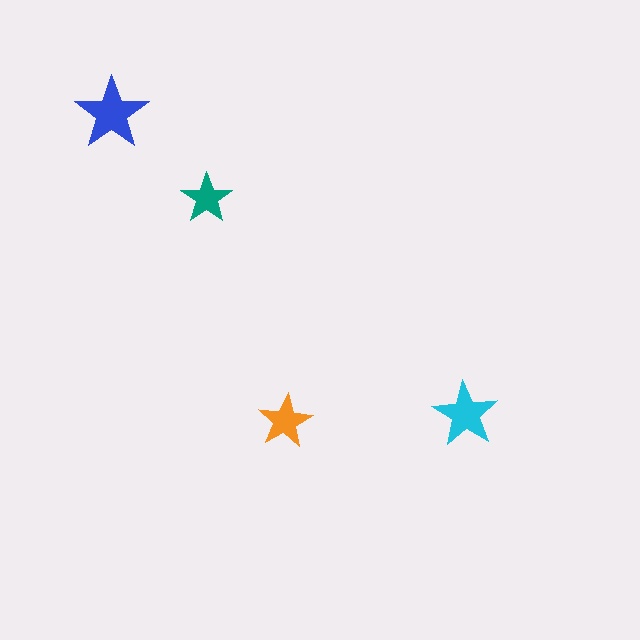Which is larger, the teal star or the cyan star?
The cyan one.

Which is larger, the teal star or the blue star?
The blue one.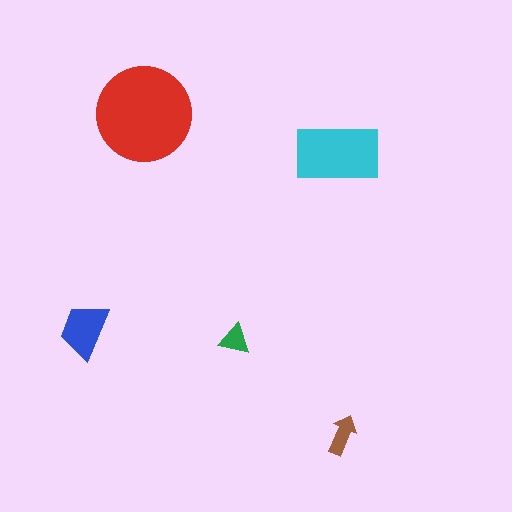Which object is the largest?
The red circle.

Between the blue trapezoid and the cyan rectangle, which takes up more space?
The cyan rectangle.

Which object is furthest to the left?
The blue trapezoid is leftmost.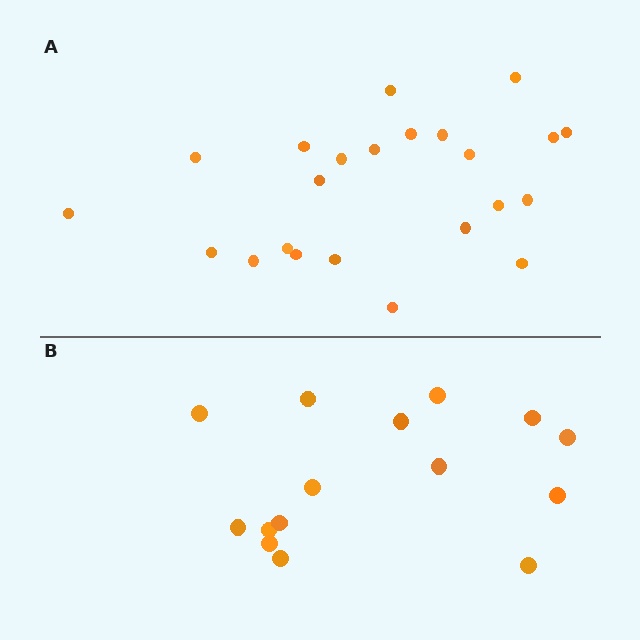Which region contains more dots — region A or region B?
Region A (the top region) has more dots.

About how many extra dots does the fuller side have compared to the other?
Region A has roughly 8 or so more dots than region B.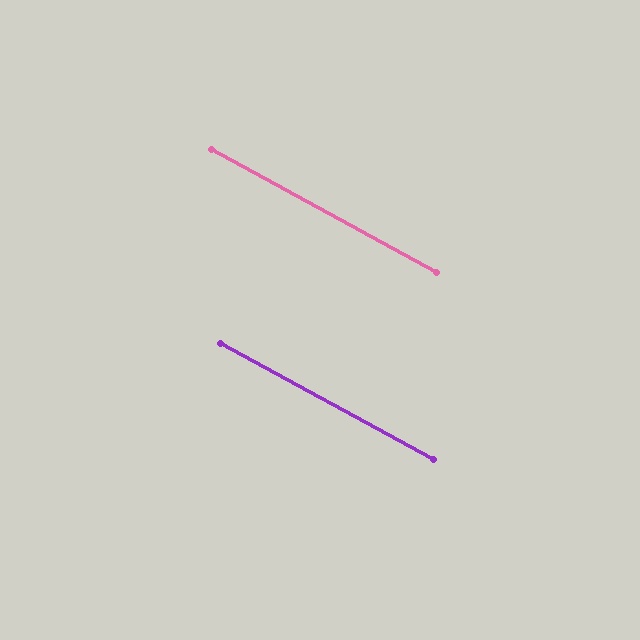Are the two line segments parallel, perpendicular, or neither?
Parallel — their directions differ by only 0.1°.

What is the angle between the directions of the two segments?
Approximately 0 degrees.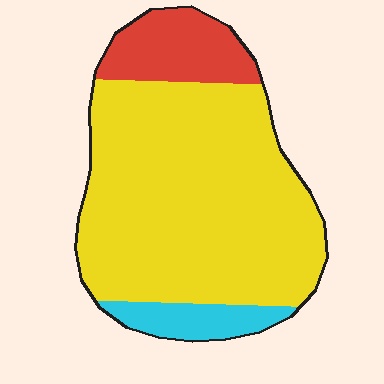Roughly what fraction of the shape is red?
Red takes up less than a quarter of the shape.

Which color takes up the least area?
Cyan, at roughly 10%.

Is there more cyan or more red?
Red.